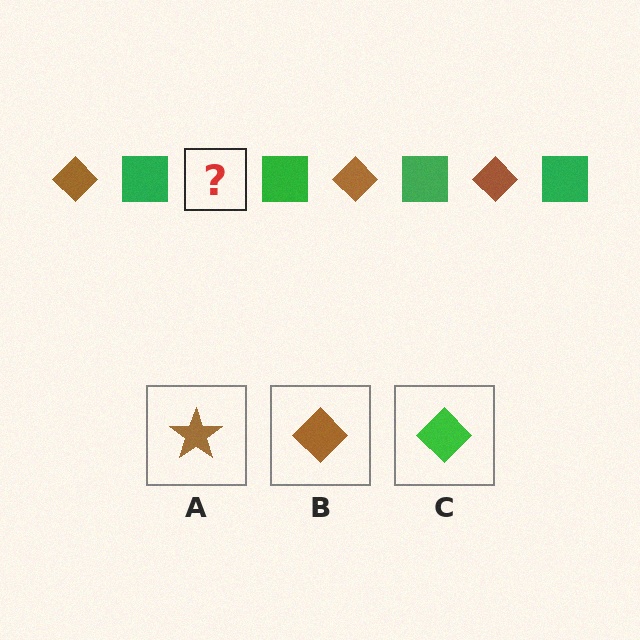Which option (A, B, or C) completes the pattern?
B.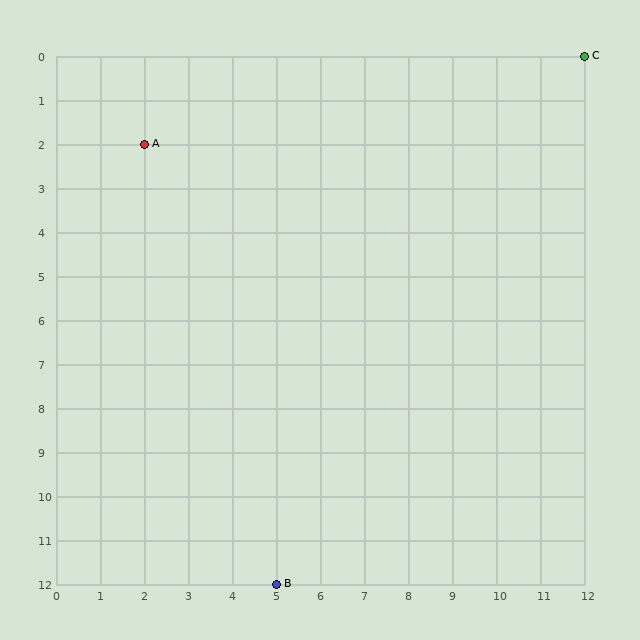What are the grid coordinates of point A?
Point A is at grid coordinates (2, 2).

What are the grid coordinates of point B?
Point B is at grid coordinates (5, 12).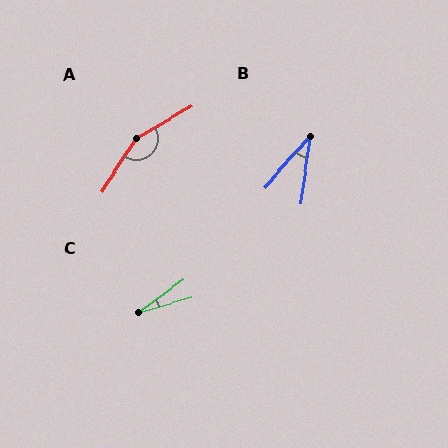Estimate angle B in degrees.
Approximately 34 degrees.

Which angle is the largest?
A, at approximately 153 degrees.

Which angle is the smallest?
C, at approximately 21 degrees.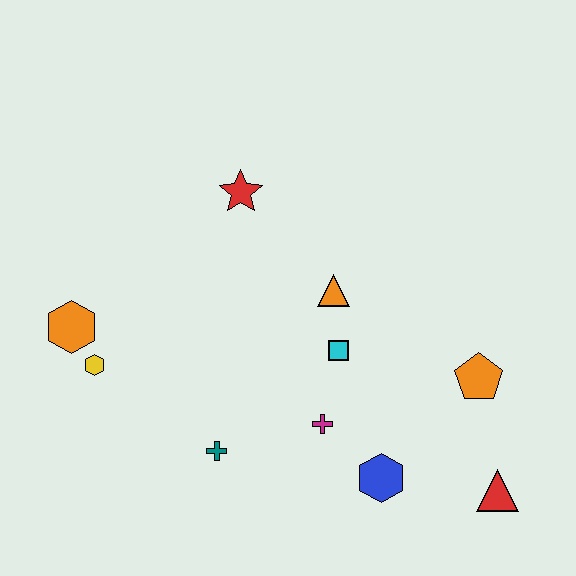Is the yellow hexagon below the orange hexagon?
Yes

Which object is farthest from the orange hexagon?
The red triangle is farthest from the orange hexagon.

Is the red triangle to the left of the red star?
No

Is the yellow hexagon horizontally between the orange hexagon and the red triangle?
Yes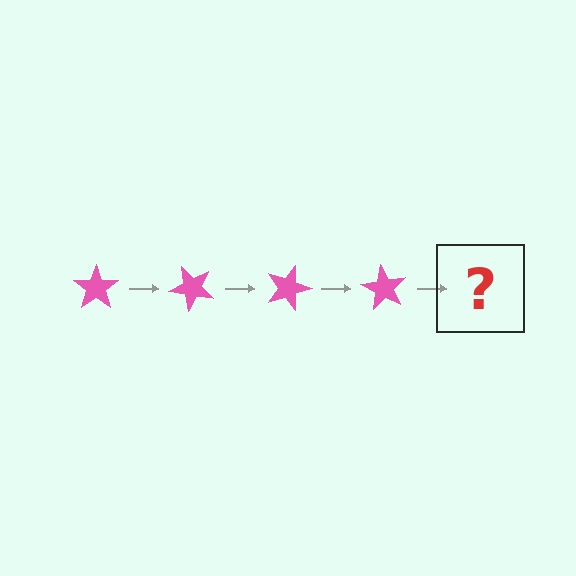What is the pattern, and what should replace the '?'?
The pattern is that the star rotates 45 degrees each step. The '?' should be a pink star rotated 180 degrees.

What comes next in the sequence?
The next element should be a pink star rotated 180 degrees.